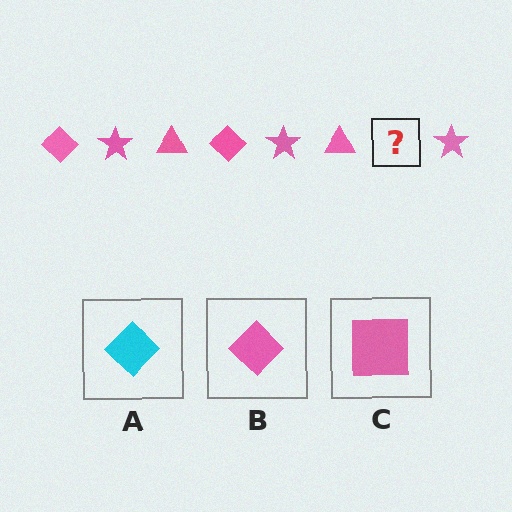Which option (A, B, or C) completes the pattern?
B.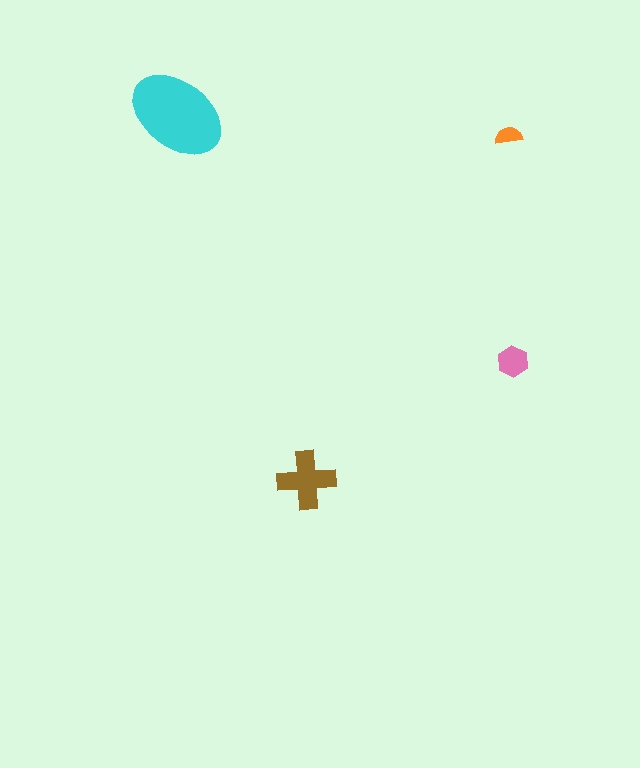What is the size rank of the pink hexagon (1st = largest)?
3rd.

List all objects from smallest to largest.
The orange semicircle, the pink hexagon, the brown cross, the cyan ellipse.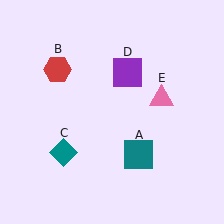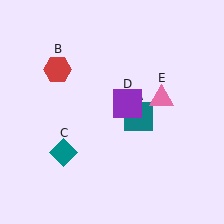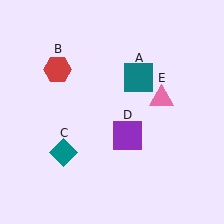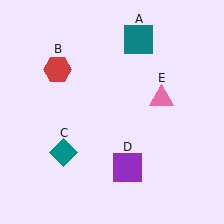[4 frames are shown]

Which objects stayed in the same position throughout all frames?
Red hexagon (object B) and teal diamond (object C) and pink triangle (object E) remained stationary.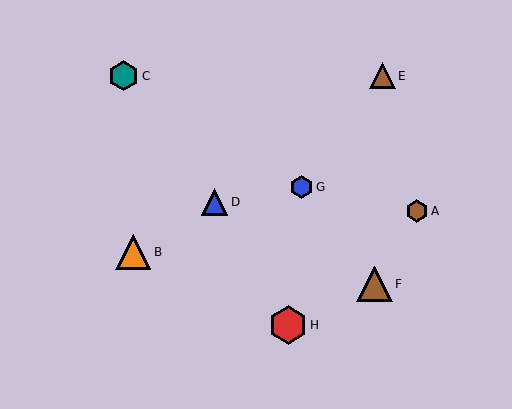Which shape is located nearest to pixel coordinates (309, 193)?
The blue hexagon (labeled G) at (301, 187) is nearest to that location.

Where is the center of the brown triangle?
The center of the brown triangle is at (382, 76).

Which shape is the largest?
The red hexagon (labeled H) is the largest.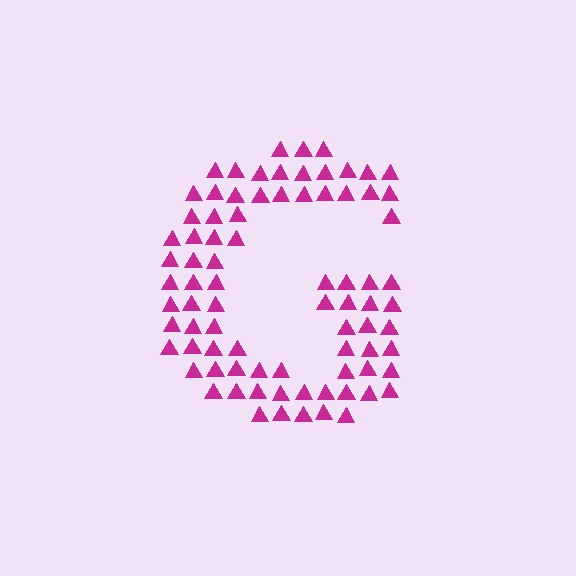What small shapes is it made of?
It is made of small triangles.